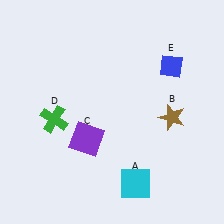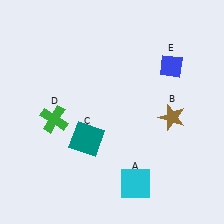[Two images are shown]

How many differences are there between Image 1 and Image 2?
There is 1 difference between the two images.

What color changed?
The square (C) changed from purple in Image 1 to teal in Image 2.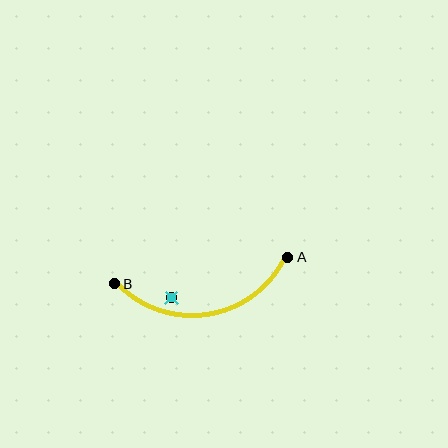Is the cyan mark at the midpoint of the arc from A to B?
No — the cyan mark does not lie on the arc at all. It sits slightly inside the curve.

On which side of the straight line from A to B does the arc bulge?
The arc bulges below the straight line connecting A and B.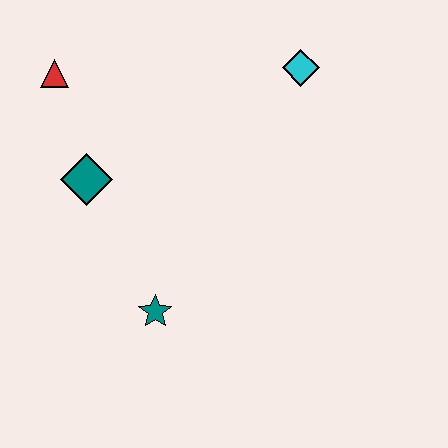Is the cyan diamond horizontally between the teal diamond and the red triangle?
No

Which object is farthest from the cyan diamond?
The teal star is farthest from the cyan diamond.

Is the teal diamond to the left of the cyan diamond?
Yes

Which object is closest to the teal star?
The teal diamond is closest to the teal star.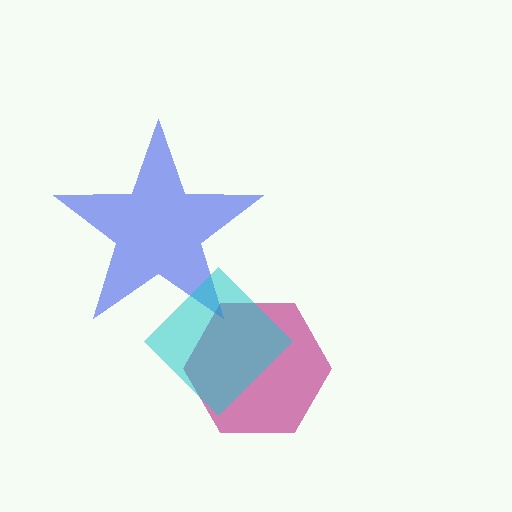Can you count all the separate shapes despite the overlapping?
Yes, there are 3 separate shapes.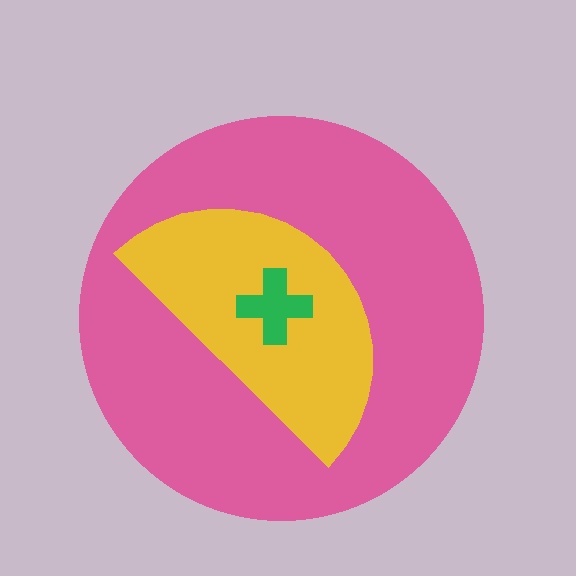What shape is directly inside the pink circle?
The yellow semicircle.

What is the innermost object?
The green cross.